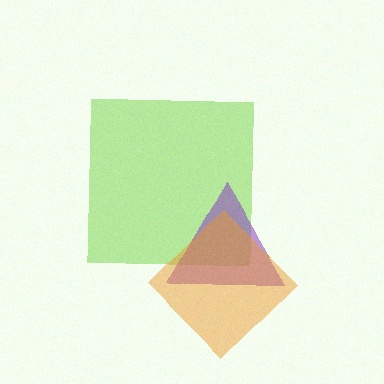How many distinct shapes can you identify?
There are 3 distinct shapes: a lime square, a purple triangle, an orange diamond.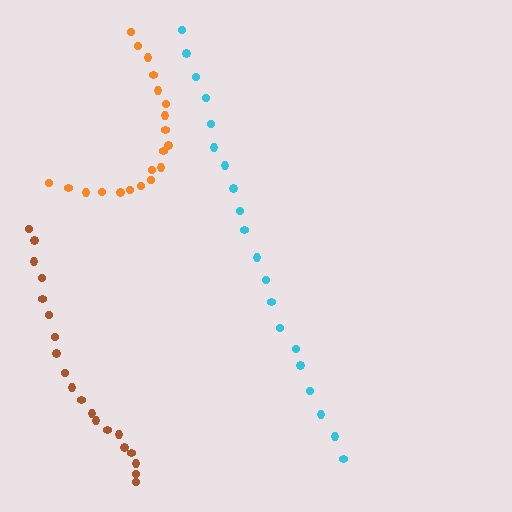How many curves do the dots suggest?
There are 3 distinct paths.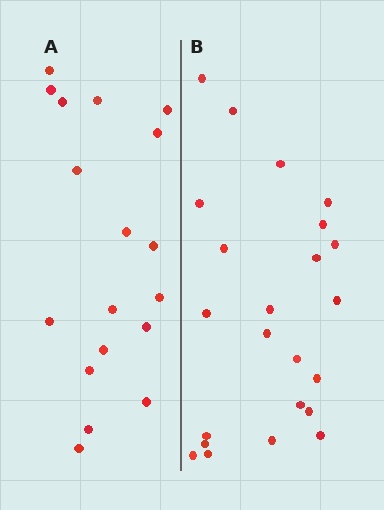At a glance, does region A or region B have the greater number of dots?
Region B (the right region) has more dots.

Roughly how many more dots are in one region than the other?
Region B has about 5 more dots than region A.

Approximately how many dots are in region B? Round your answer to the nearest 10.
About 20 dots. (The exact count is 23, which rounds to 20.)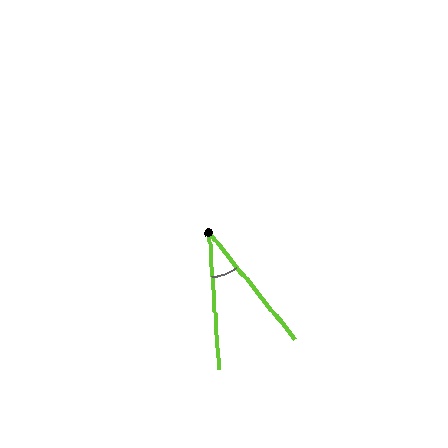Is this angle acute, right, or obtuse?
It is acute.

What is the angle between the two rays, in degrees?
Approximately 35 degrees.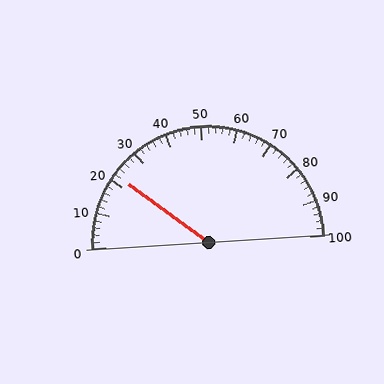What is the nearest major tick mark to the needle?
The nearest major tick mark is 20.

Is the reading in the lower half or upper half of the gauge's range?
The reading is in the lower half of the range (0 to 100).